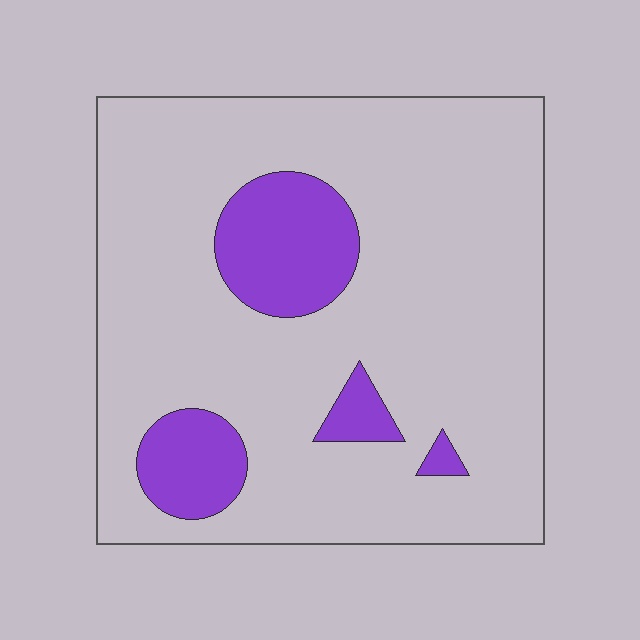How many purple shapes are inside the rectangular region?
4.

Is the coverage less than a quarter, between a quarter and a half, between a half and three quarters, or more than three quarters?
Less than a quarter.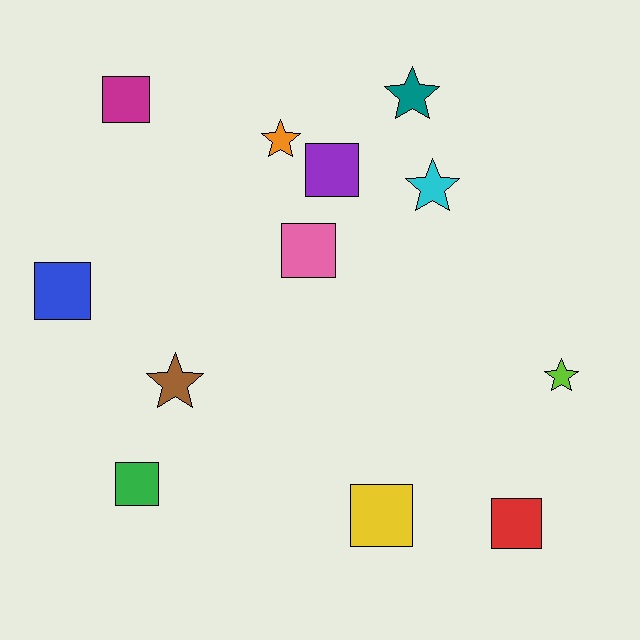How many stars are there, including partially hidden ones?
There are 5 stars.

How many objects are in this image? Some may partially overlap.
There are 12 objects.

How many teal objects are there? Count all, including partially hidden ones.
There is 1 teal object.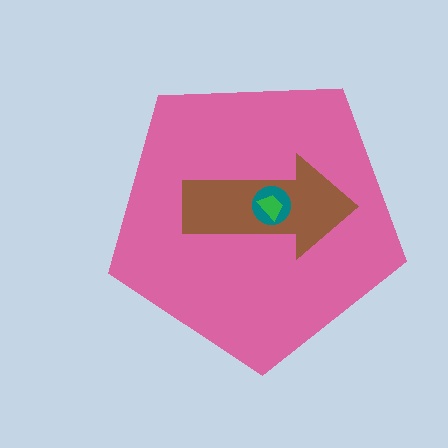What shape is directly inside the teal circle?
The green trapezoid.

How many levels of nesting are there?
4.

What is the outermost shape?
The pink pentagon.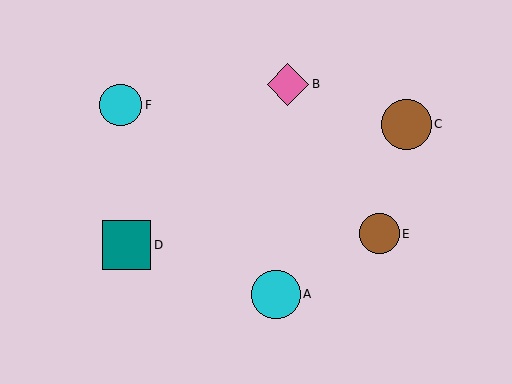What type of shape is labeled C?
Shape C is a brown circle.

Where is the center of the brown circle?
The center of the brown circle is at (406, 124).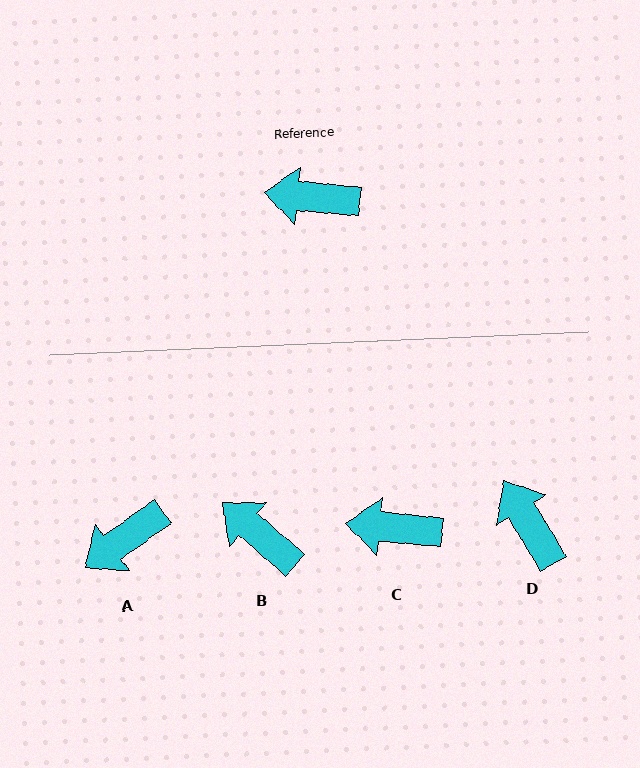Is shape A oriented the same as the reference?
No, it is off by about 41 degrees.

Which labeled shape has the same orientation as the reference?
C.